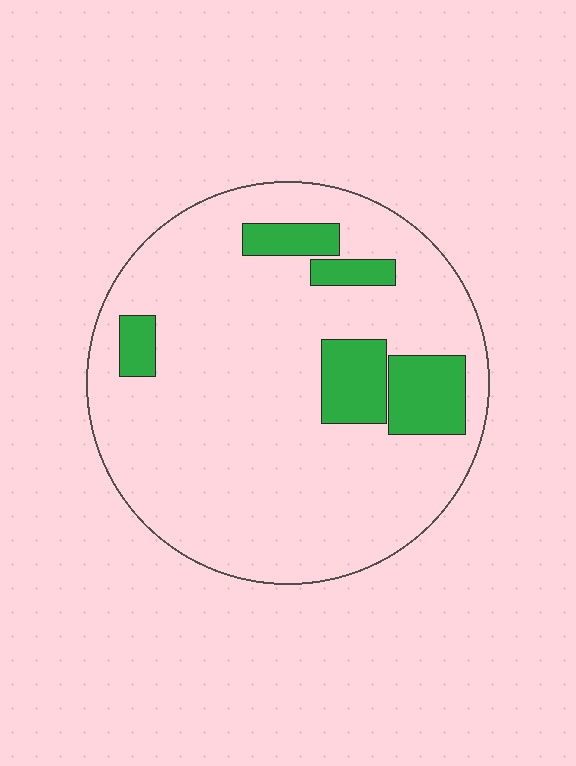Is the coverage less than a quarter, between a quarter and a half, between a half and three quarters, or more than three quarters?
Less than a quarter.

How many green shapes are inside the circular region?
5.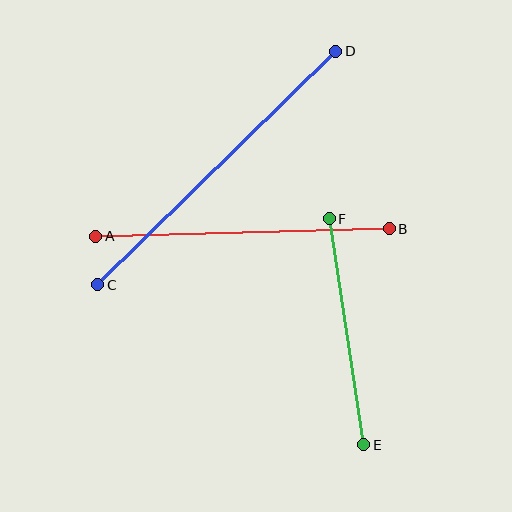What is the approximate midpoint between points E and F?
The midpoint is at approximately (346, 332) pixels.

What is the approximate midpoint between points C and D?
The midpoint is at approximately (217, 168) pixels.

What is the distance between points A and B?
The distance is approximately 294 pixels.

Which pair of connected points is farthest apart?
Points C and D are farthest apart.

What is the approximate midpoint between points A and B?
The midpoint is at approximately (242, 232) pixels.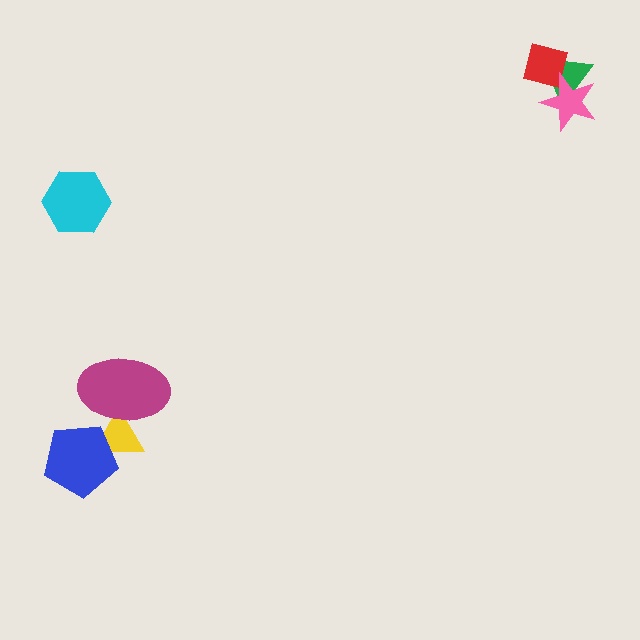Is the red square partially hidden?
Yes, it is partially covered by another shape.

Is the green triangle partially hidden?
Yes, it is partially covered by another shape.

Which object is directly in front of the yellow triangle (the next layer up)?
The magenta ellipse is directly in front of the yellow triangle.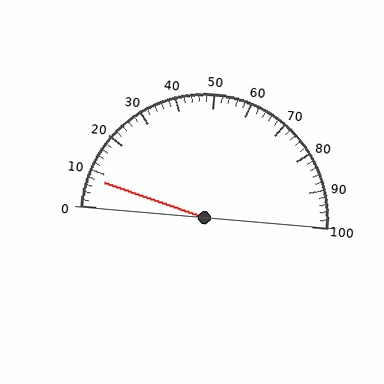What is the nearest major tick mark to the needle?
The nearest major tick mark is 10.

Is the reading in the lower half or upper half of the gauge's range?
The reading is in the lower half of the range (0 to 100).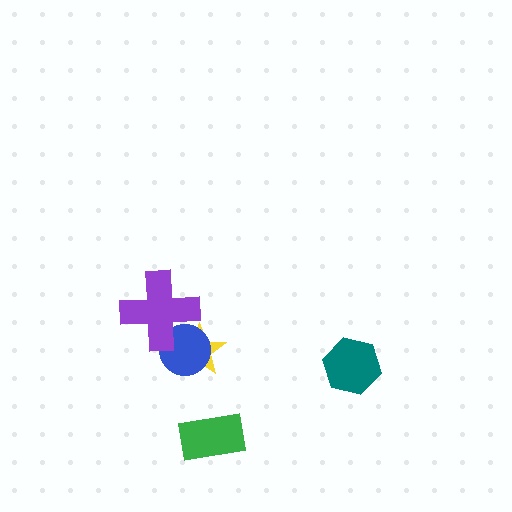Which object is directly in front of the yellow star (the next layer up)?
The blue circle is directly in front of the yellow star.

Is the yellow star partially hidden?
Yes, it is partially covered by another shape.